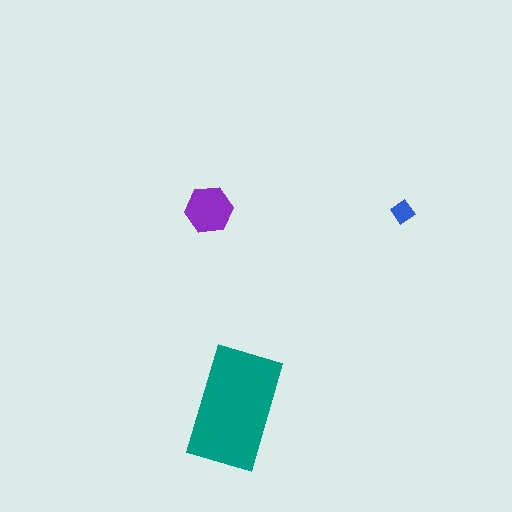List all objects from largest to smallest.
The teal rectangle, the purple hexagon, the blue diamond.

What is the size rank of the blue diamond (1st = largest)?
3rd.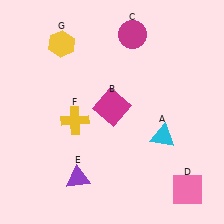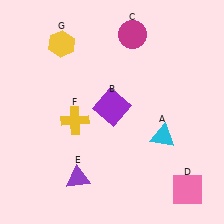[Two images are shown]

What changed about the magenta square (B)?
In Image 1, B is magenta. In Image 2, it changed to purple.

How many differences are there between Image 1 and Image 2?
There is 1 difference between the two images.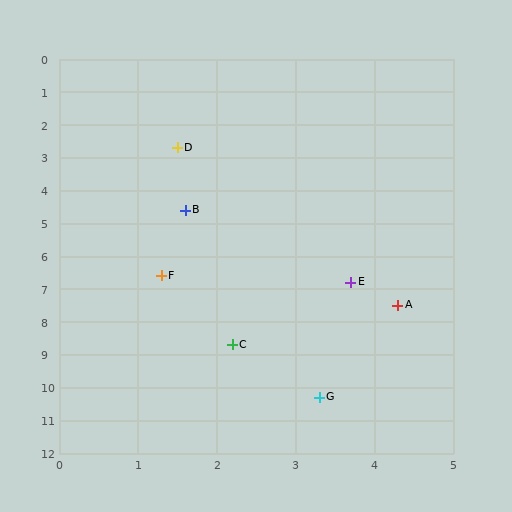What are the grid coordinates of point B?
Point B is at approximately (1.6, 4.6).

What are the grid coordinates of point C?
Point C is at approximately (2.2, 8.7).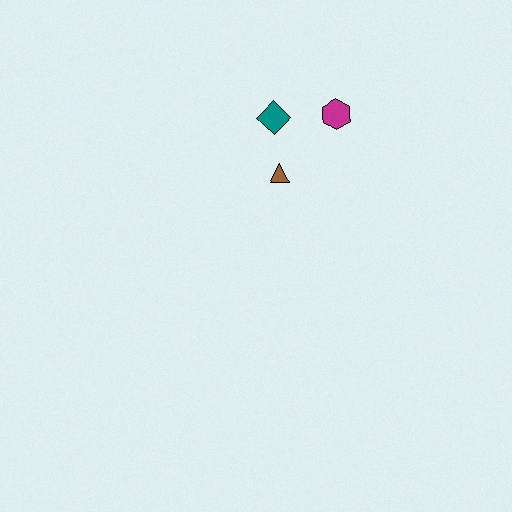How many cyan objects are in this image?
There are no cyan objects.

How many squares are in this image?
There are no squares.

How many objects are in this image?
There are 3 objects.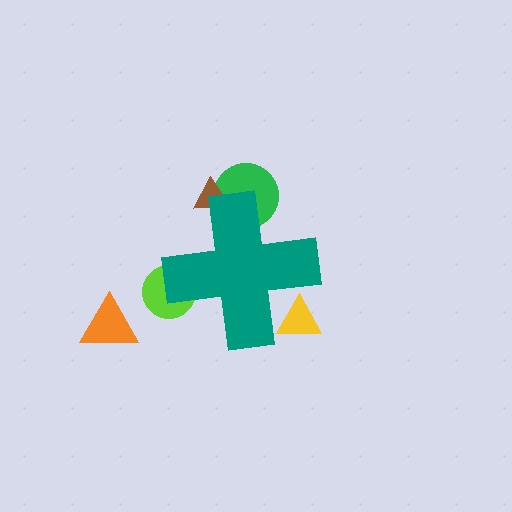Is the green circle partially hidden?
Yes, the green circle is partially hidden behind the teal cross.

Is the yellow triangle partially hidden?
Yes, the yellow triangle is partially hidden behind the teal cross.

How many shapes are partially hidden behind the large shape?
4 shapes are partially hidden.